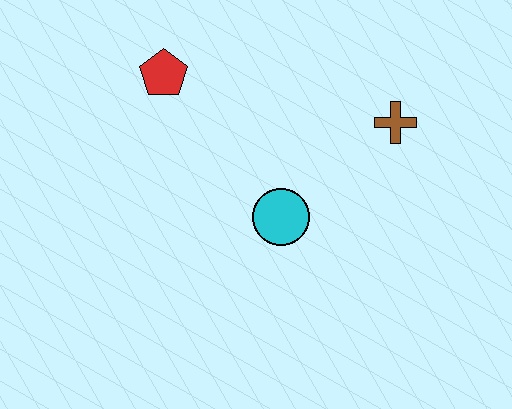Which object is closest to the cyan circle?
The brown cross is closest to the cyan circle.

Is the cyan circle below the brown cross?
Yes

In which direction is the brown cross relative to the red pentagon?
The brown cross is to the right of the red pentagon.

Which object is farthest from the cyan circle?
The red pentagon is farthest from the cyan circle.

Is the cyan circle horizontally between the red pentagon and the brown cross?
Yes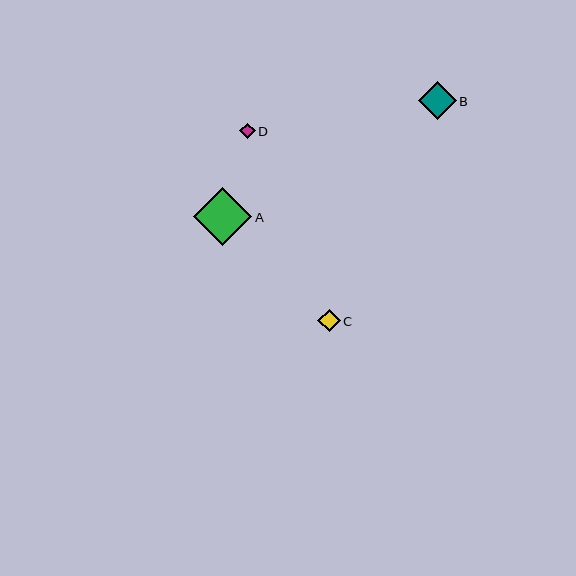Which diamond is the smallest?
Diamond D is the smallest with a size of approximately 16 pixels.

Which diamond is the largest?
Diamond A is the largest with a size of approximately 58 pixels.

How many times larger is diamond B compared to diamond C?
Diamond B is approximately 1.7 times the size of diamond C.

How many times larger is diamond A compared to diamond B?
Diamond A is approximately 1.5 times the size of diamond B.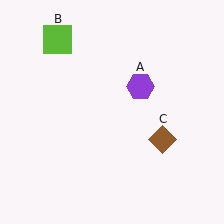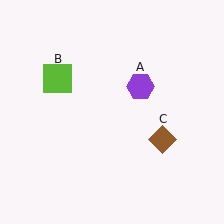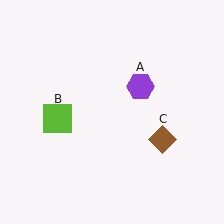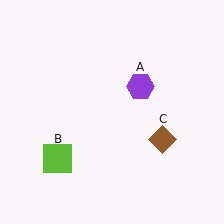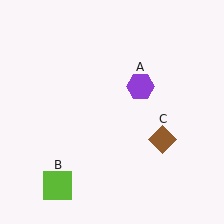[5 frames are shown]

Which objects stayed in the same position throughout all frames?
Purple hexagon (object A) and brown diamond (object C) remained stationary.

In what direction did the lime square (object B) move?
The lime square (object B) moved down.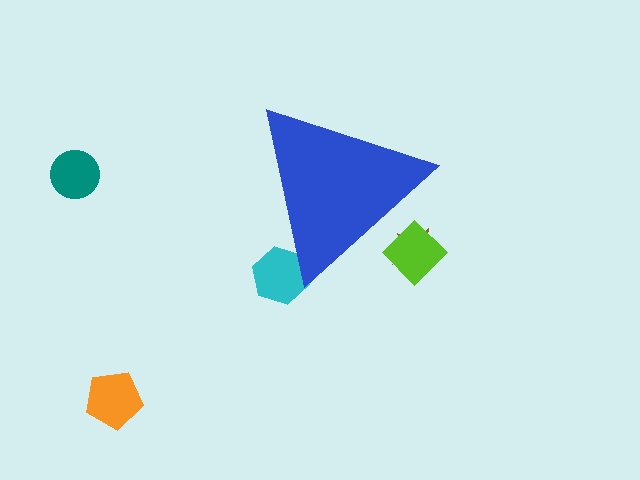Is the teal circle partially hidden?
No, the teal circle is fully visible.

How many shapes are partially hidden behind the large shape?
3 shapes are partially hidden.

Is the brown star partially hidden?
Yes, the brown star is partially hidden behind the blue triangle.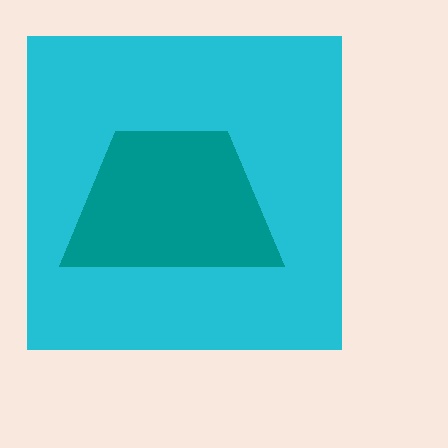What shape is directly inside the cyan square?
The teal trapezoid.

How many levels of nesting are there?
2.